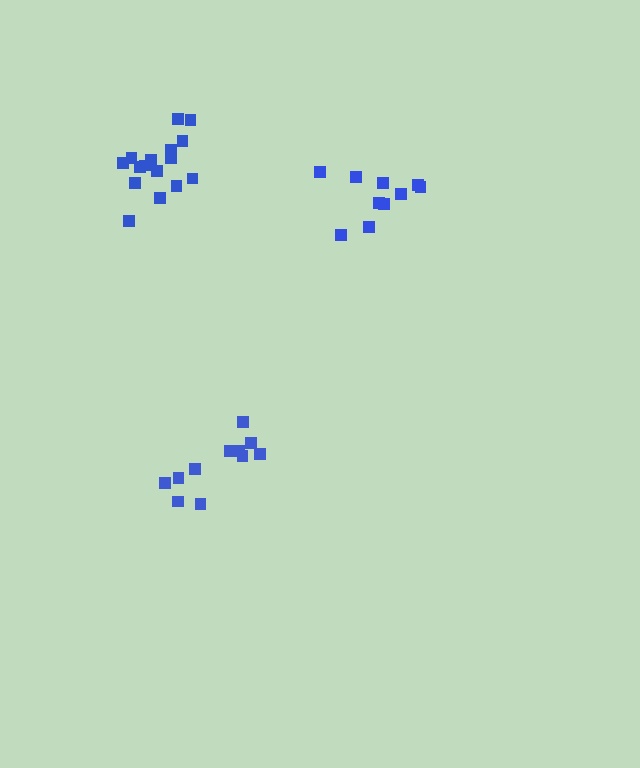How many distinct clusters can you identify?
There are 3 distinct clusters.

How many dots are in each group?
Group 1: 16 dots, Group 2: 11 dots, Group 3: 10 dots (37 total).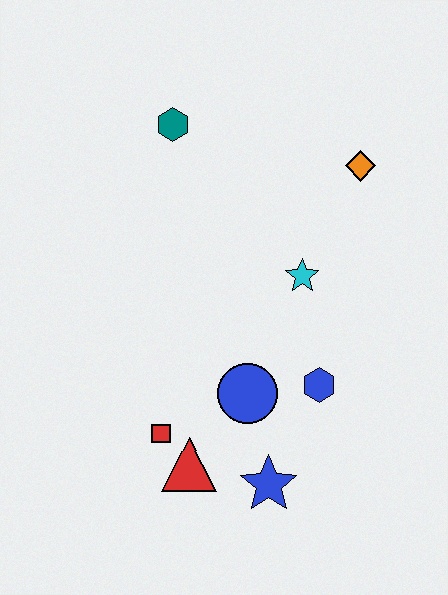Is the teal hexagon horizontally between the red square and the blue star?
Yes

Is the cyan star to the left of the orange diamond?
Yes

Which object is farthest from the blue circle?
The teal hexagon is farthest from the blue circle.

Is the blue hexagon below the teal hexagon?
Yes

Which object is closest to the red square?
The red triangle is closest to the red square.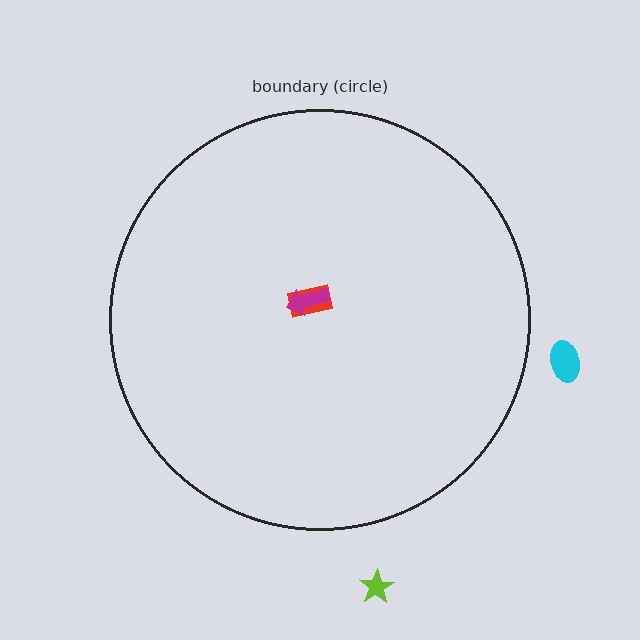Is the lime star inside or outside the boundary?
Outside.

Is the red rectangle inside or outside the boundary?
Inside.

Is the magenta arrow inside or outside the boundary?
Inside.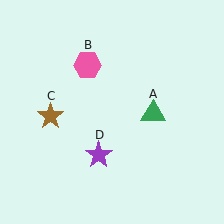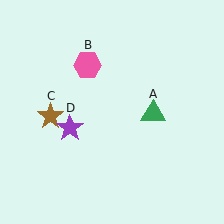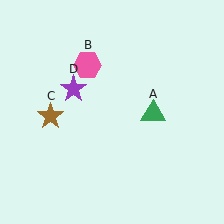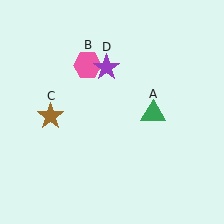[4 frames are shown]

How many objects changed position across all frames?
1 object changed position: purple star (object D).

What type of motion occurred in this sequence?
The purple star (object D) rotated clockwise around the center of the scene.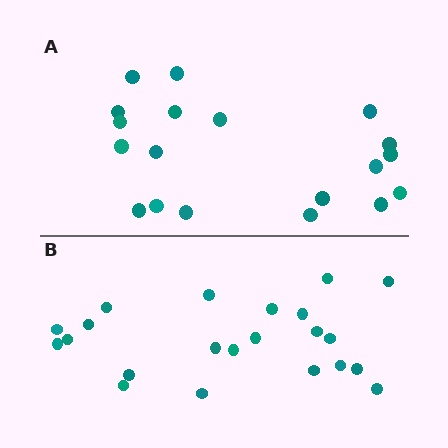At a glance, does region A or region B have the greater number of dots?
Region B (the bottom region) has more dots.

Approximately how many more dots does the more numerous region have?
Region B has just a few more — roughly 2 or 3 more dots than region A.